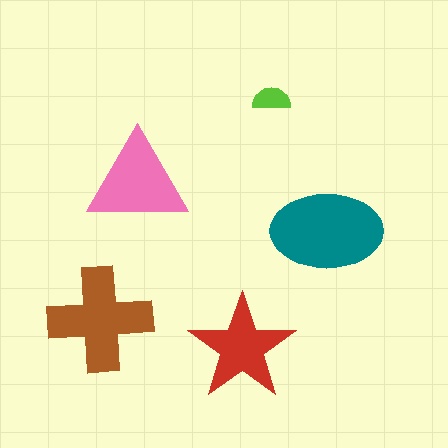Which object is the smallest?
The lime semicircle.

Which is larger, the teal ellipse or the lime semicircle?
The teal ellipse.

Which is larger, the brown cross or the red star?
The brown cross.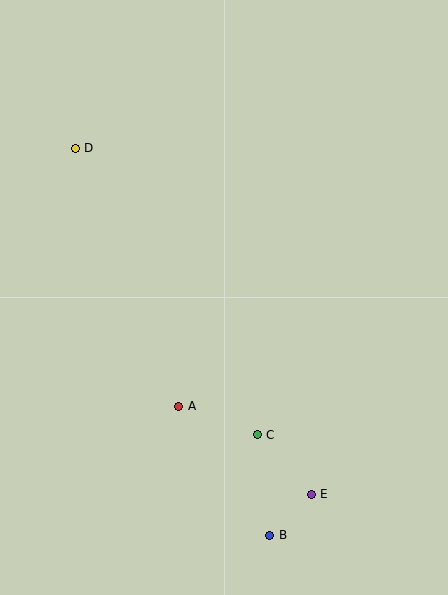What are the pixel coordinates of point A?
Point A is at (179, 406).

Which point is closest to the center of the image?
Point A at (179, 406) is closest to the center.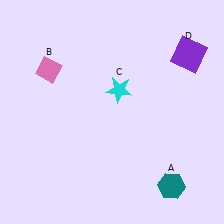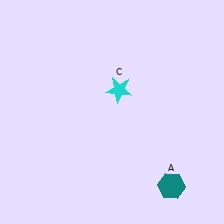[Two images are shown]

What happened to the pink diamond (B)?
The pink diamond (B) was removed in Image 2. It was in the top-left area of Image 1.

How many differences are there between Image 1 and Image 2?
There are 2 differences between the two images.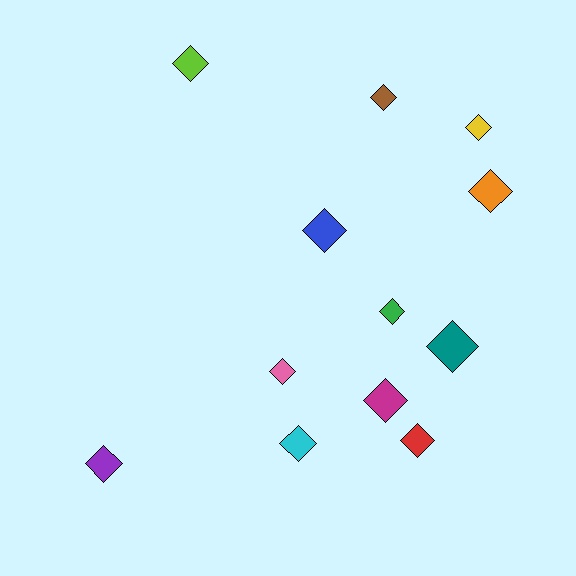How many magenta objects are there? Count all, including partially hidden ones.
There is 1 magenta object.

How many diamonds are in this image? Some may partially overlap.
There are 12 diamonds.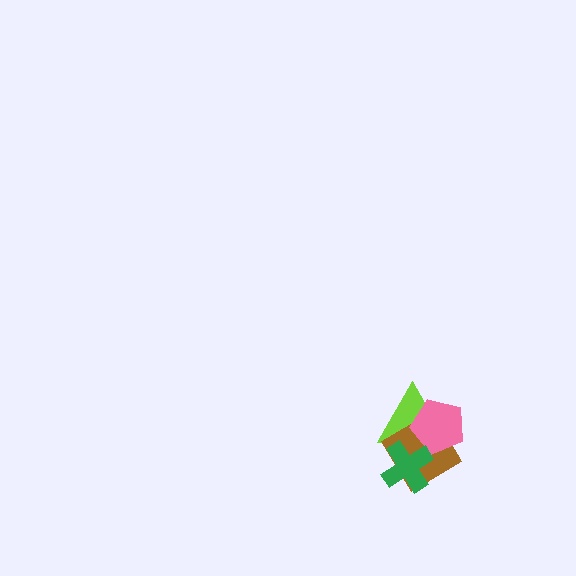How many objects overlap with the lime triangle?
3 objects overlap with the lime triangle.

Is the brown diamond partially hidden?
Yes, it is partially covered by another shape.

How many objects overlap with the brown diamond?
3 objects overlap with the brown diamond.